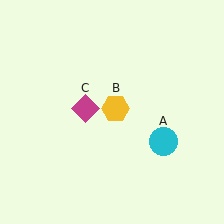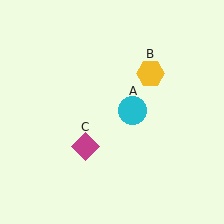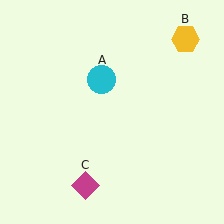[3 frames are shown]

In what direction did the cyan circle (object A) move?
The cyan circle (object A) moved up and to the left.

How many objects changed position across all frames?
3 objects changed position: cyan circle (object A), yellow hexagon (object B), magenta diamond (object C).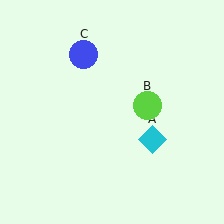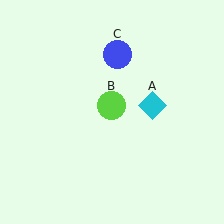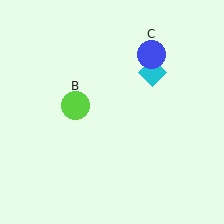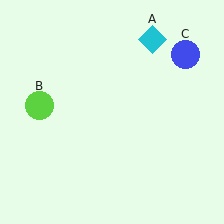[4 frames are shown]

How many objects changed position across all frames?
3 objects changed position: cyan diamond (object A), lime circle (object B), blue circle (object C).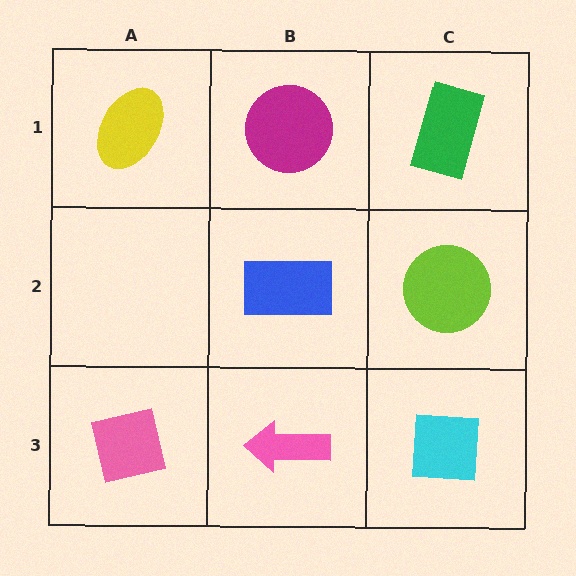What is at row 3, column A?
A pink square.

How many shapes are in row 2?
2 shapes.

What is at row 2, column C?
A lime circle.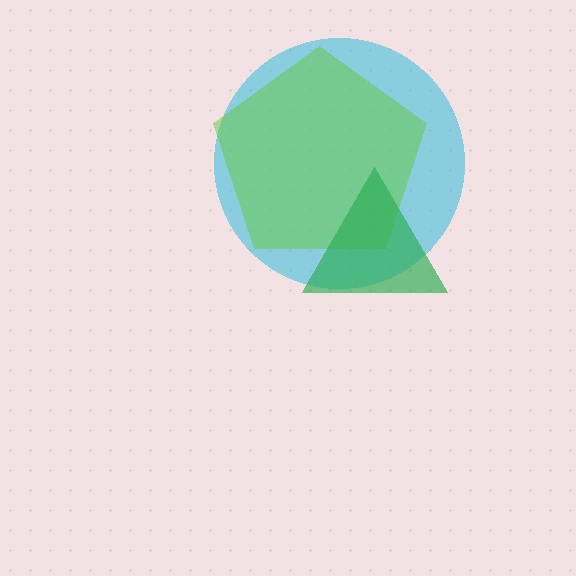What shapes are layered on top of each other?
The layered shapes are: a cyan circle, a lime pentagon, a green triangle.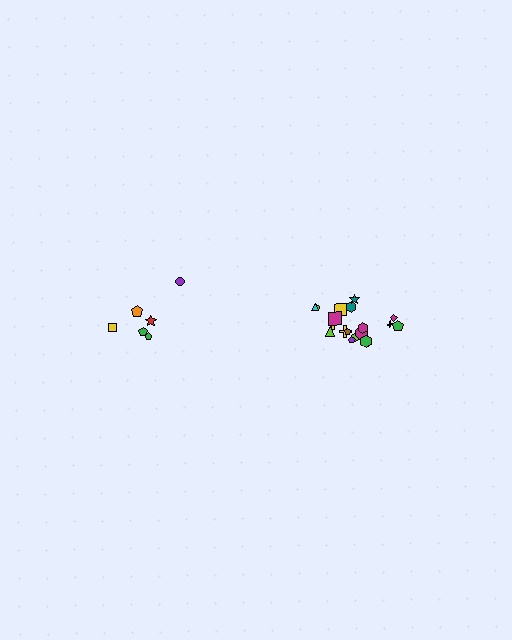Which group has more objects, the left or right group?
The right group.